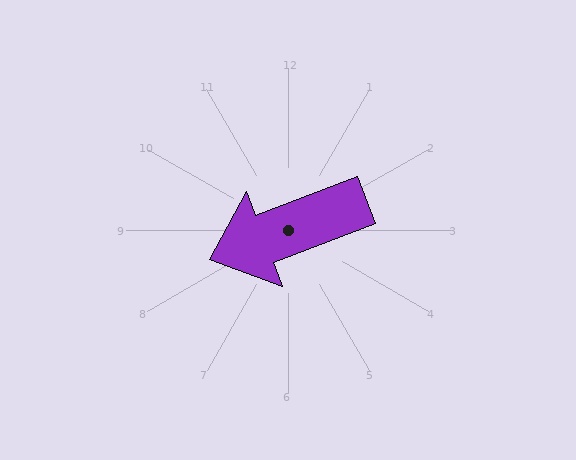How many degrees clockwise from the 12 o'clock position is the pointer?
Approximately 249 degrees.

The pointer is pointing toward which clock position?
Roughly 8 o'clock.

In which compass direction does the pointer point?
West.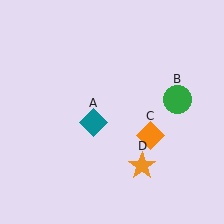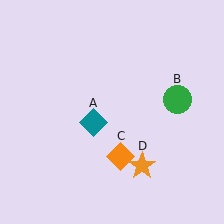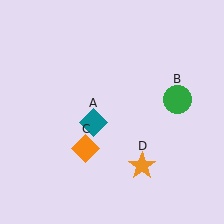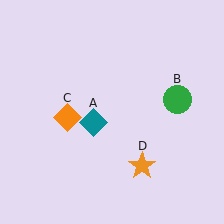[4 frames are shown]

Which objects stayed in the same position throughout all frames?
Teal diamond (object A) and green circle (object B) and orange star (object D) remained stationary.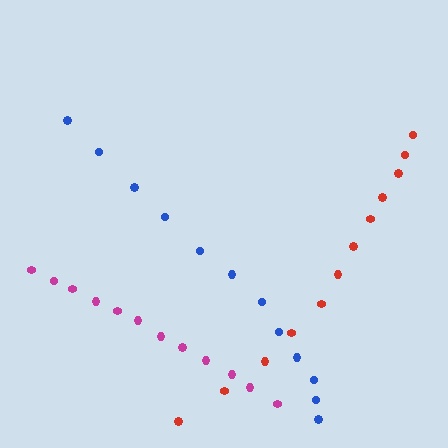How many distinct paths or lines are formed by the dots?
There are 3 distinct paths.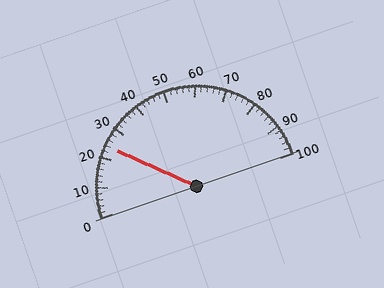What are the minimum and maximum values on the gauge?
The gauge ranges from 0 to 100.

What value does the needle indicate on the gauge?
The needle indicates approximately 24.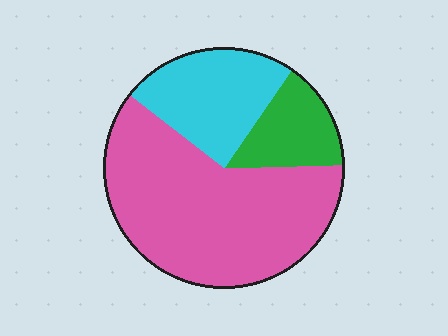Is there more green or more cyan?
Cyan.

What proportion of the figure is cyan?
Cyan takes up about one quarter (1/4) of the figure.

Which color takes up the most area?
Pink, at roughly 60%.